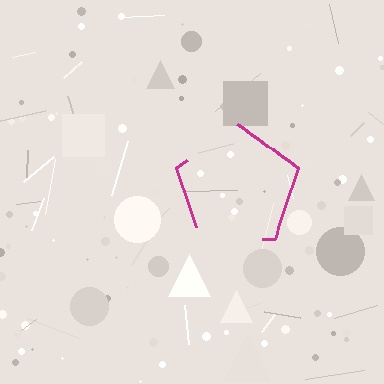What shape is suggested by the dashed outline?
The dashed outline suggests a pentagon.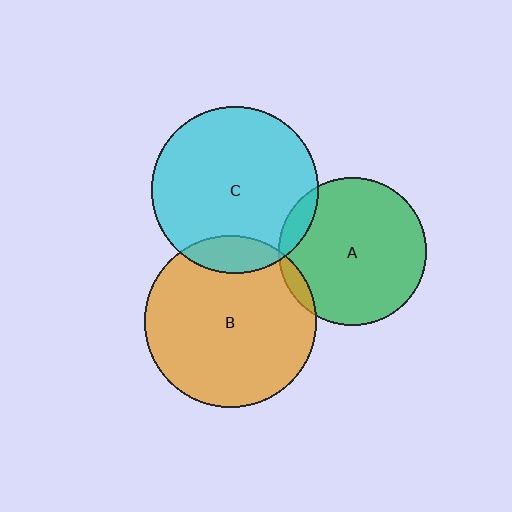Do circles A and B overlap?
Yes.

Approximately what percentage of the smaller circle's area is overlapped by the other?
Approximately 5%.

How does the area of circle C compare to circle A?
Approximately 1.3 times.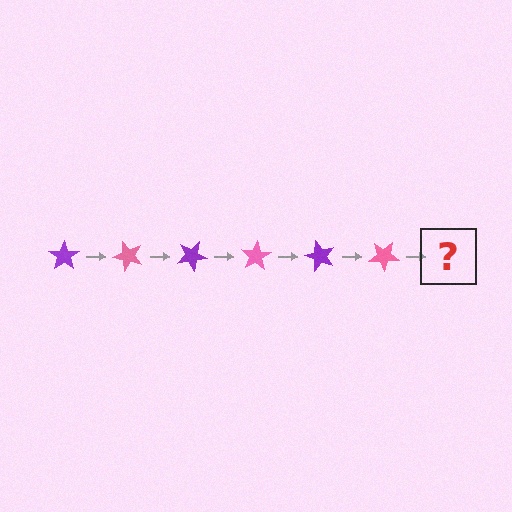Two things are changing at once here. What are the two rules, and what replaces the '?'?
The two rules are that it rotates 50 degrees each step and the color cycles through purple and pink. The '?' should be a purple star, rotated 300 degrees from the start.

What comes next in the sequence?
The next element should be a purple star, rotated 300 degrees from the start.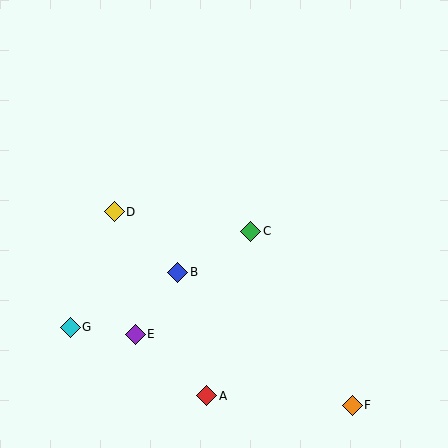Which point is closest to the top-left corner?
Point D is closest to the top-left corner.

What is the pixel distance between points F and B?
The distance between F and B is 219 pixels.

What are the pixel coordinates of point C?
Point C is at (251, 231).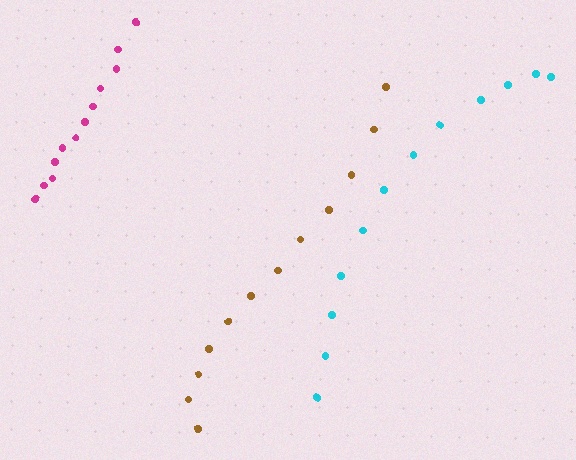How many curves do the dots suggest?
There are 3 distinct paths.